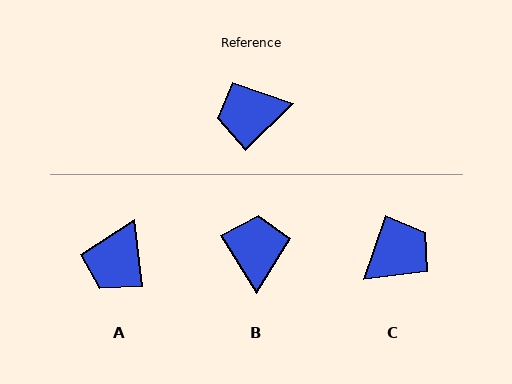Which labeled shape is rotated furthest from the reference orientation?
C, about 154 degrees away.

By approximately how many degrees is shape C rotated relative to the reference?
Approximately 154 degrees clockwise.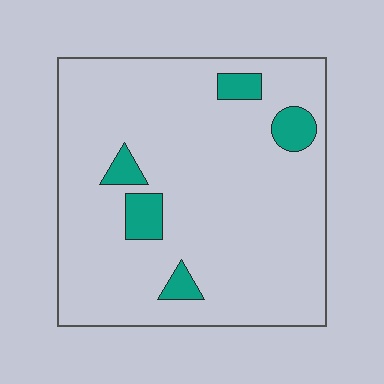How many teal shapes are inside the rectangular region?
5.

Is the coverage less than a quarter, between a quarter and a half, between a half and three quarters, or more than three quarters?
Less than a quarter.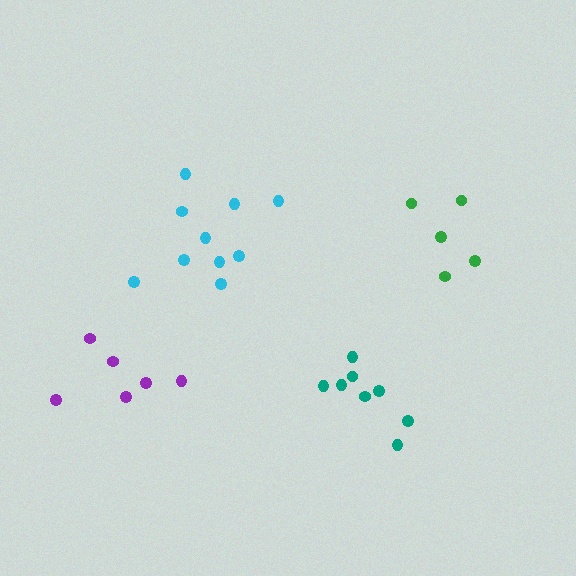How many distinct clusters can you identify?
There are 4 distinct clusters.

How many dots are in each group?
Group 1: 10 dots, Group 2: 6 dots, Group 3: 5 dots, Group 4: 8 dots (29 total).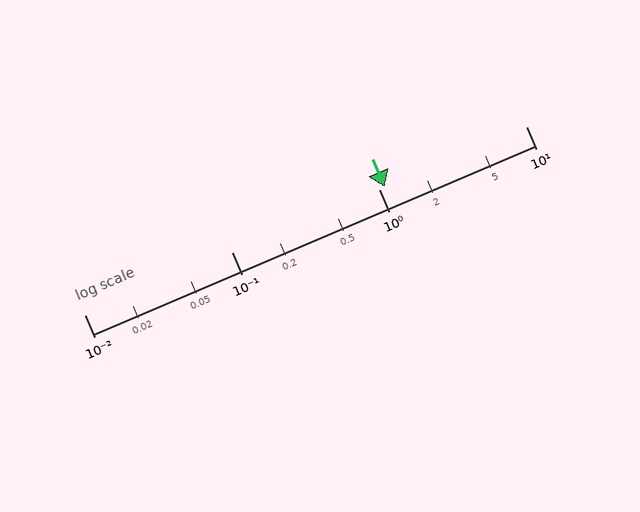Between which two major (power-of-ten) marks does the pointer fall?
The pointer is between 1 and 10.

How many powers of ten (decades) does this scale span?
The scale spans 3 decades, from 0.01 to 10.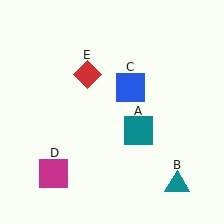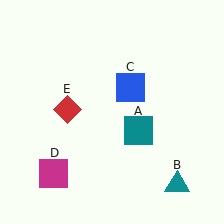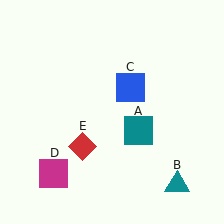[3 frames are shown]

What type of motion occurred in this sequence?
The red diamond (object E) rotated counterclockwise around the center of the scene.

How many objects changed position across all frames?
1 object changed position: red diamond (object E).